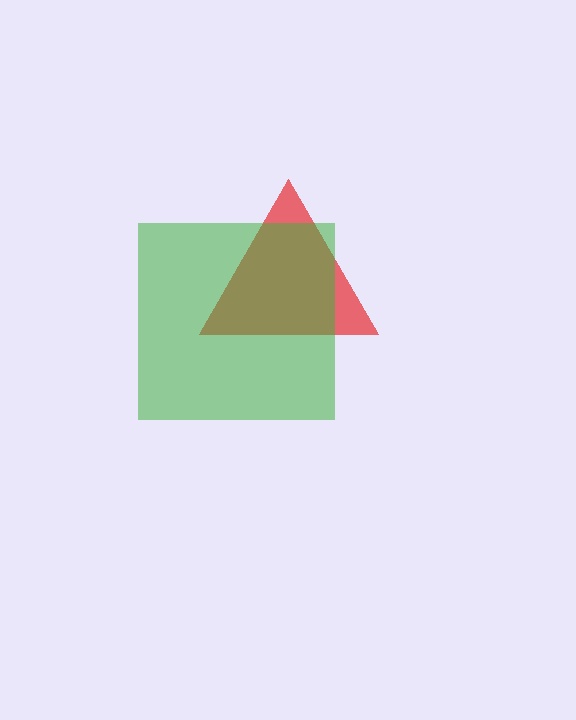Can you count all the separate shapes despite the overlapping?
Yes, there are 2 separate shapes.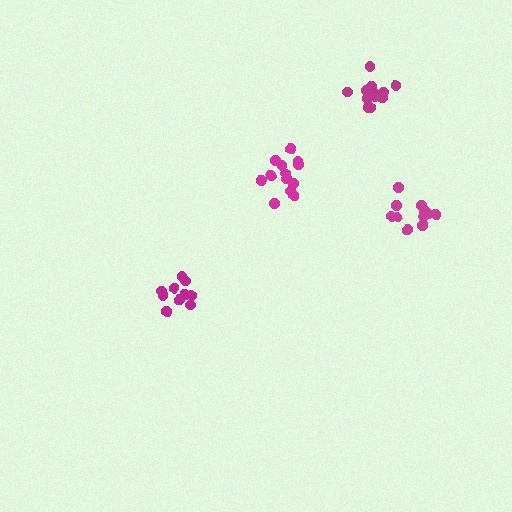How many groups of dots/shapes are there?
There are 4 groups.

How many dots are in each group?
Group 1: 13 dots, Group 2: 12 dots, Group 3: 10 dots, Group 4: 11 dots (46 total).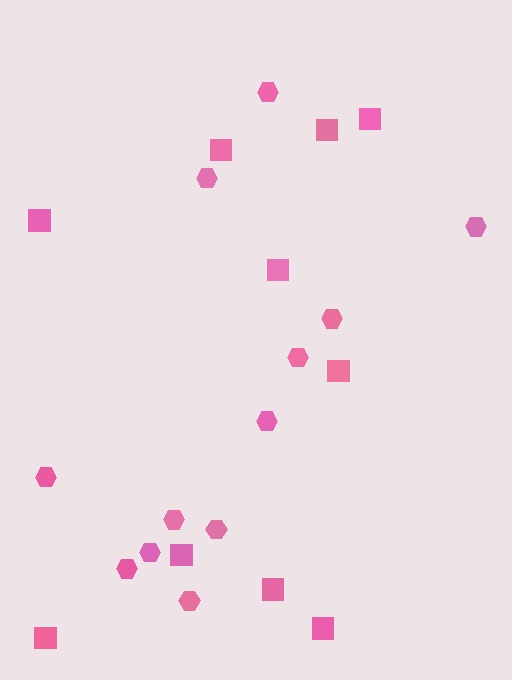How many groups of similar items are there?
There are 2 groups: one group of hexagons (12) and one group of squares (10).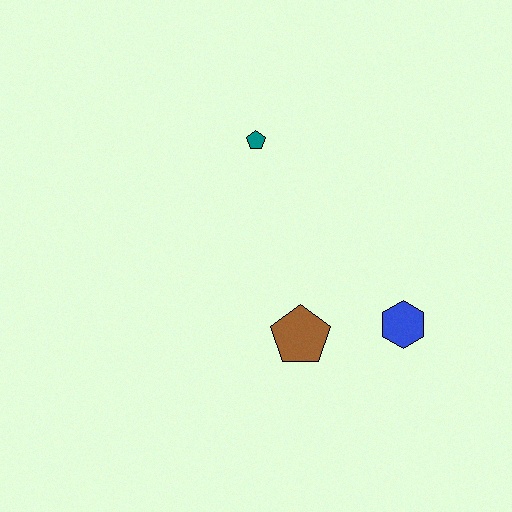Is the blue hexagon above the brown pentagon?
Yes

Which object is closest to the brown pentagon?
The blue hexagon is closest to the brown pentagon.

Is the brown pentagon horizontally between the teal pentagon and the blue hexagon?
Yes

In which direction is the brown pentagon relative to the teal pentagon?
The brown pentagon is below the teal pentagon.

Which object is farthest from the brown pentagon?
The teal pentagon is farthest from the brown pentagon.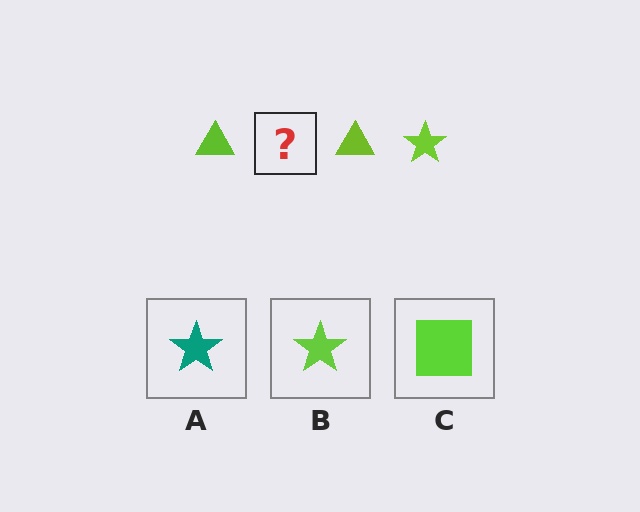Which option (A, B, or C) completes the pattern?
B.